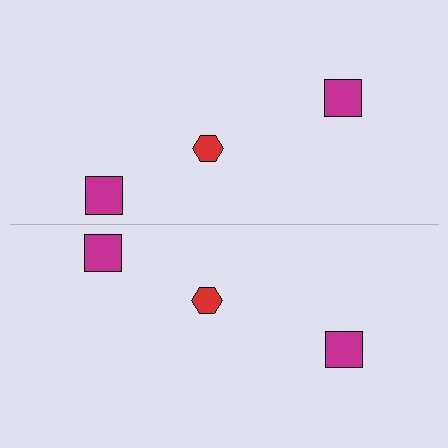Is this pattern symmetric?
Yes, this pattern has bilateral (reflection) symmetry.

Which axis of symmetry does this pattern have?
The pattern has a horizontal axis of symmetry running through the center of the image.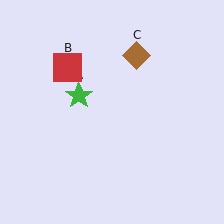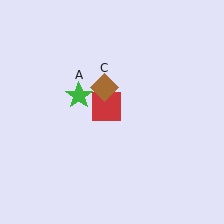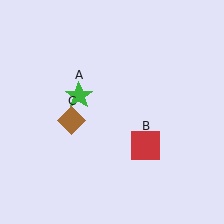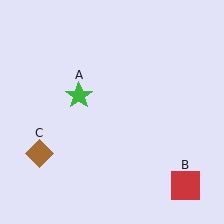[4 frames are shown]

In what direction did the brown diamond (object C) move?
The brown diamond (object C) moved down and to the left.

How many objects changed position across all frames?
2 objects changed position: red square (object B), brown diamond (object C).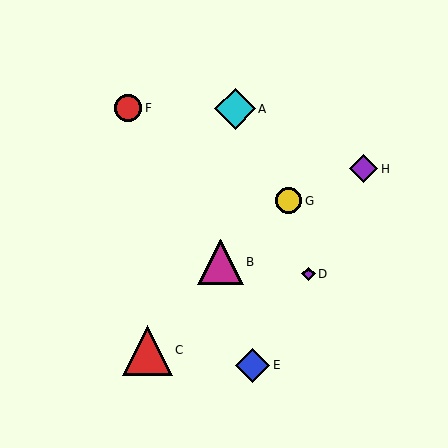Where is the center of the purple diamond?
The center of the purple diamond is at (364, 169).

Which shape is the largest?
The red triangle (labeled C) is the largest.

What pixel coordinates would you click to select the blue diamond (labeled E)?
Click at (253, 365) to select the blue diamond E.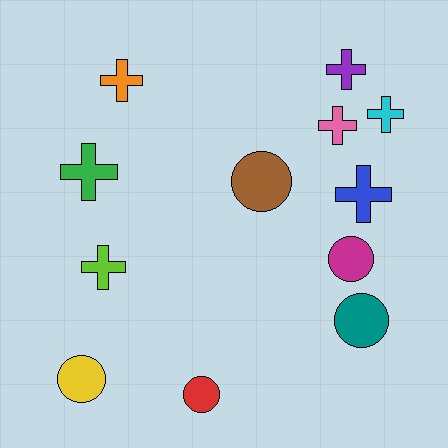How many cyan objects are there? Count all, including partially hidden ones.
There is 1 cyan object.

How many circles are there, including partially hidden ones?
There are 5 circles.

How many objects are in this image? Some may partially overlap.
There are 12 objects.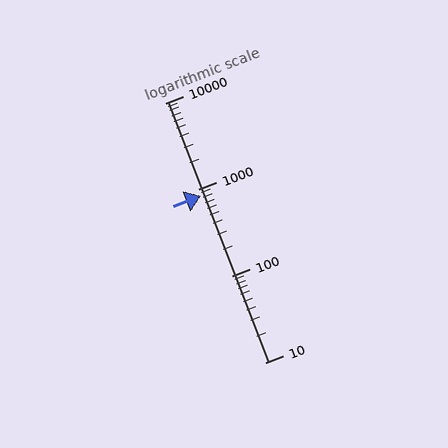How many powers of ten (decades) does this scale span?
The scale spans 3 decades, from 10 to 10000.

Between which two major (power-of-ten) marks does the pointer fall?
The pointer is between 100 and 1000.